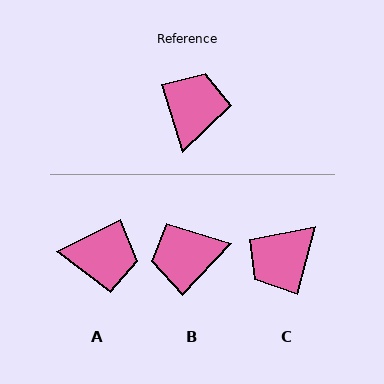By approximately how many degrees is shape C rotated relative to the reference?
Approximately 148 degrees counter-clockwise.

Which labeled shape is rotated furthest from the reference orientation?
C, about 148 degrees away.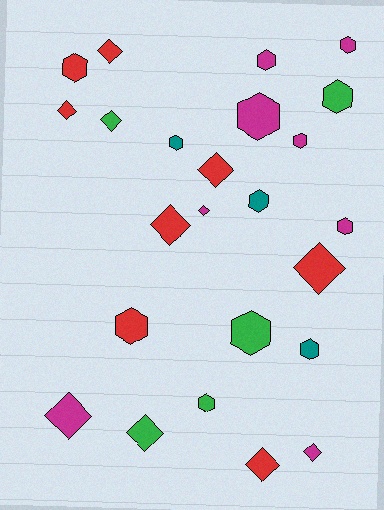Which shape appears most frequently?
Hexagon, with 13 objects.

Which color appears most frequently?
Magenta, with 8 objects.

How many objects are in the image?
There are 24 objects.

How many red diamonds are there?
There are 6 red diamonds.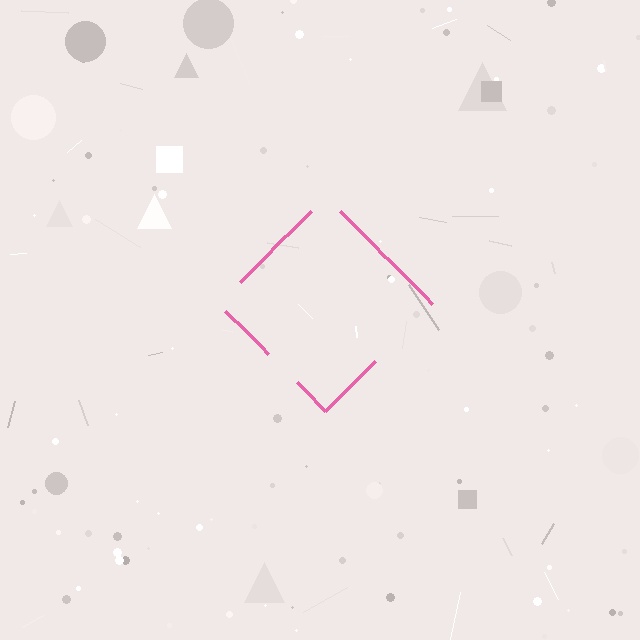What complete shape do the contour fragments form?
The contour fragments form a diamond.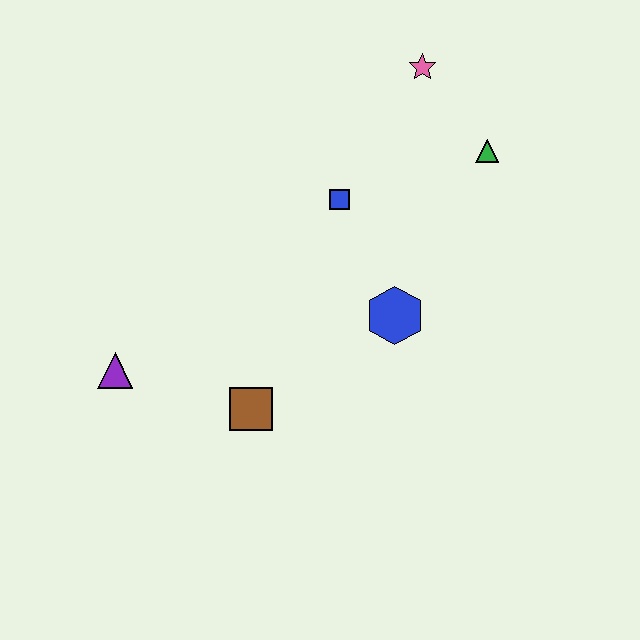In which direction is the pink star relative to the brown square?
The pink star is above the brown square.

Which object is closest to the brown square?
The purple triangle is closest to the brown square.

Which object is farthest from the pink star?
The purple triangle is farthest from the pink star.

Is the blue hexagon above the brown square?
Yes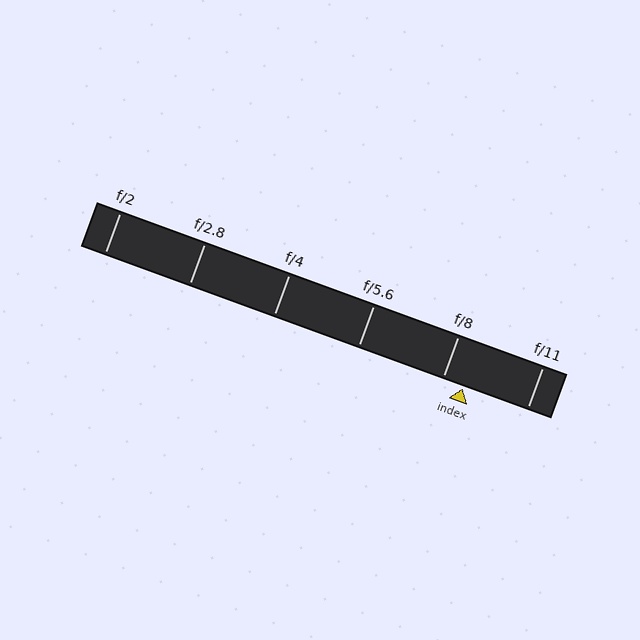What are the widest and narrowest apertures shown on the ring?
The widest aperture shown is f/2 and the narrowest is f/11.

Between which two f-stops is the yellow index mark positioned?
The index mark is between f/8 and f/11.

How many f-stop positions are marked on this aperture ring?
There are 6 f-stop positions marked.